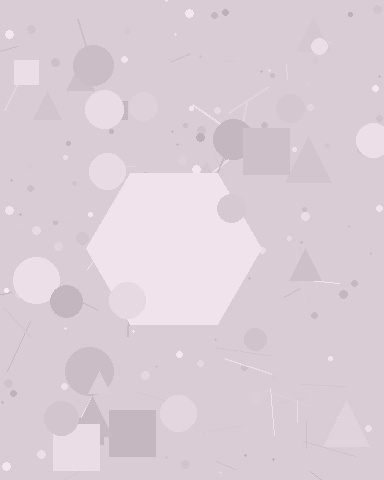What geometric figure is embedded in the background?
A hexagon is embedded in the background.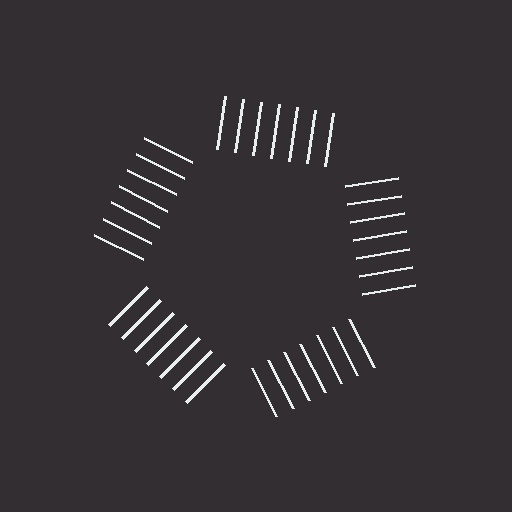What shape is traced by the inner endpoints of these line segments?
An illusory pentagon — the line segments terminate on its edges but no continuous stroke is drawn.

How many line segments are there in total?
35 — 7 along each of the 5 edges.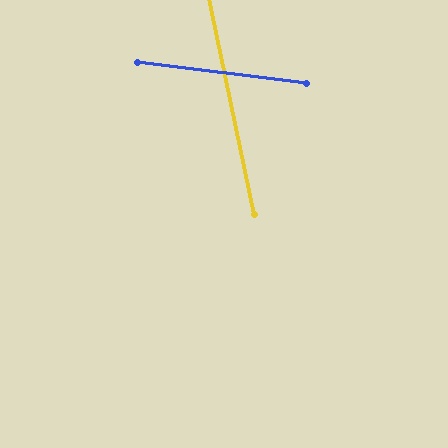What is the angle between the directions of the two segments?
Approximately 71 degrees.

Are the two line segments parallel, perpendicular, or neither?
Neither parallel nor perpendicular — they differ by about 71°.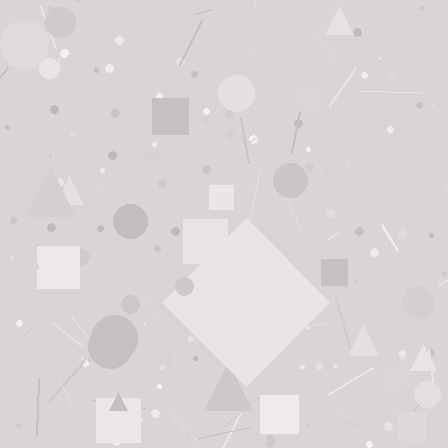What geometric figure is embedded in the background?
A diamond is embedded in the background.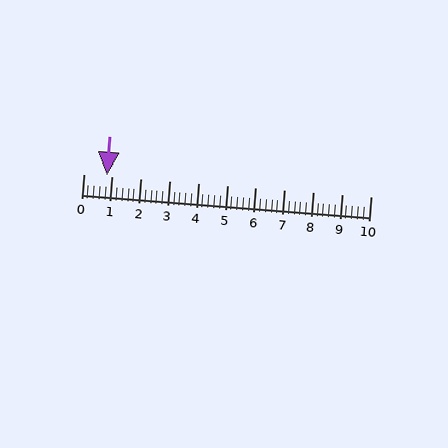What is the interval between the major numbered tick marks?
The major tick marks are spaced 1 units apart.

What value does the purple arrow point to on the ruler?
The purple arrow points to approximately 0.8.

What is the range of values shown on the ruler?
The ruler shows values from 0 to 10.